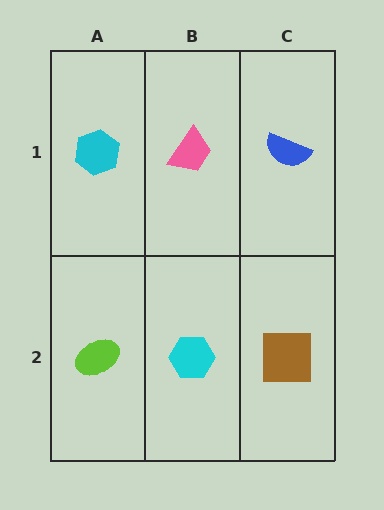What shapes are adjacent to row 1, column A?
A lime ellipse (row 2, column A), a pink trapezoid (row 1, column B).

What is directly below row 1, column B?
A cyan hexagon.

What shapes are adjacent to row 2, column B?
A pink trapezoid (row 1, column B), a lime ellipse (row 2, column A), a brown square (row 2, column C).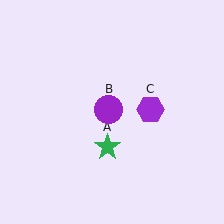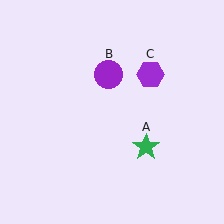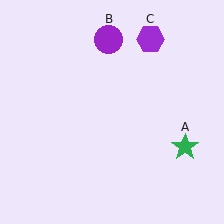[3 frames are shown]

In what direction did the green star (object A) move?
The green star (object A) moved right.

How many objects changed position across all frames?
3 objects changed position: green star (object A), purple circle (object B), purple hexagon (object C).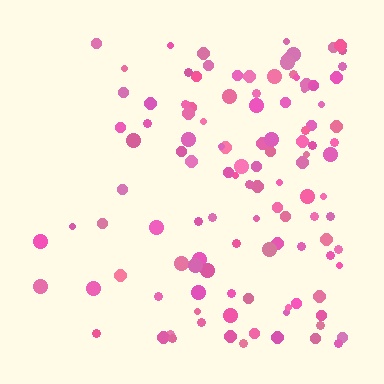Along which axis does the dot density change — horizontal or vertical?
Horizontal.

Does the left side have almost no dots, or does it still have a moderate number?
Still a moderate number, just noticeably fewer than the right.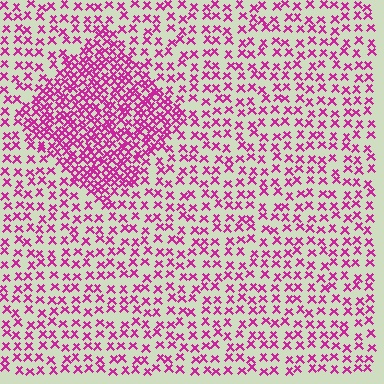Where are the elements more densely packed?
The elements are more densely packed inside the diamond boundary.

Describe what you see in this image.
The image contains small magenta elements arranged at two different densities. A diamond-shaped region is visible where the elements are more densely packed than the surrounding area.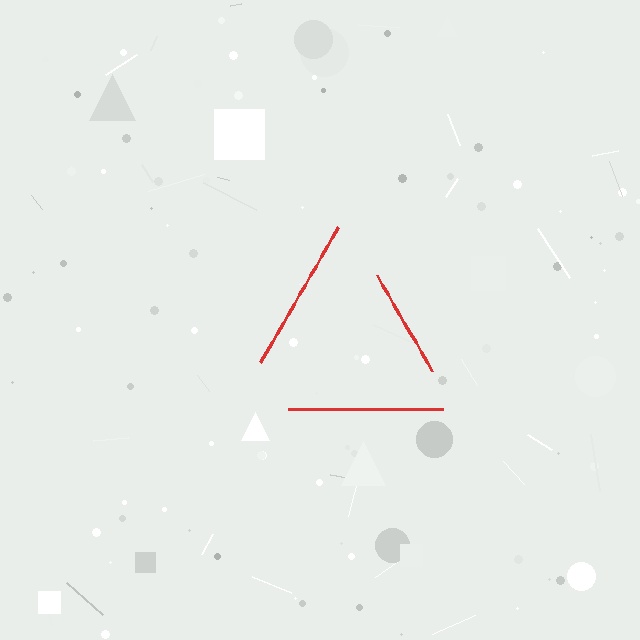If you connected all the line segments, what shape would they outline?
They would outline a triangle.